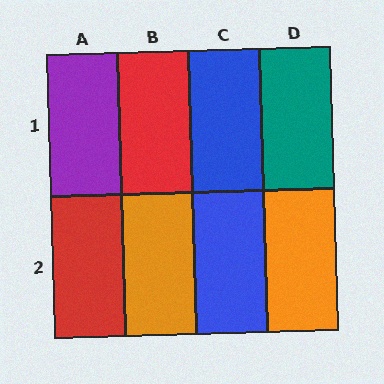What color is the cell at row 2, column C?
Blue.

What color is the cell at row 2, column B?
Orange.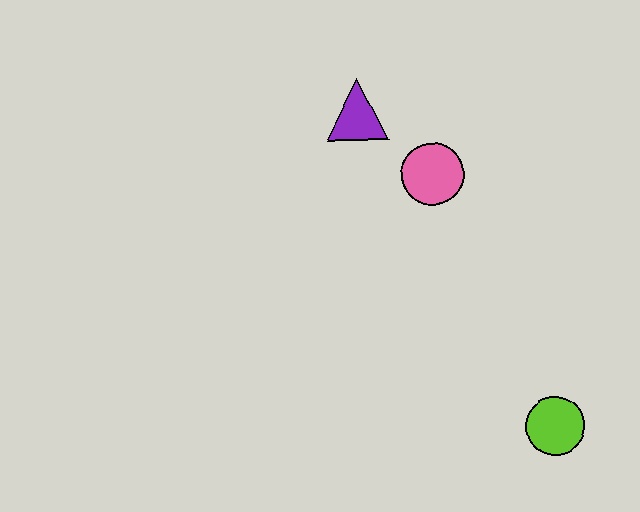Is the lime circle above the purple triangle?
No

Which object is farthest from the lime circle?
The purple triangle is farthest from the lime circle.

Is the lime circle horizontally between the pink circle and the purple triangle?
No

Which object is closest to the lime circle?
The pink circle is closest to the lime circle.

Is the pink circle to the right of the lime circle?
No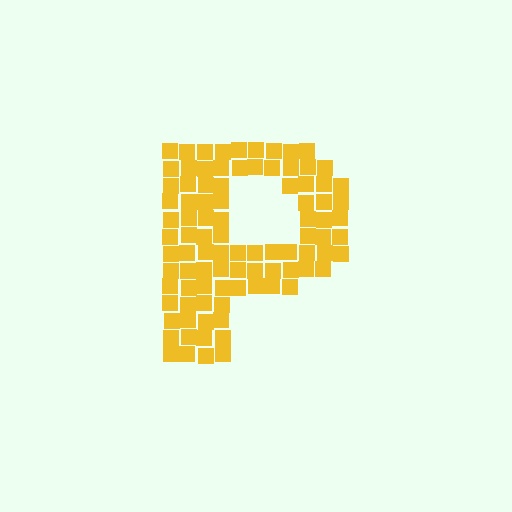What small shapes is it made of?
It is made of small squares.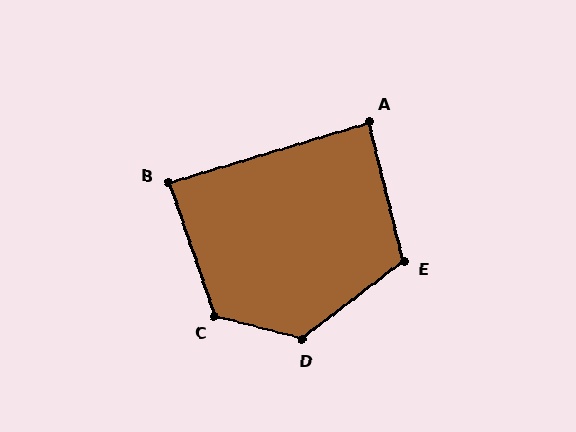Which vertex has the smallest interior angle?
A, at approximately 87 degrees.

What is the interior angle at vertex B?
Approximately 88 degrees (approximately right).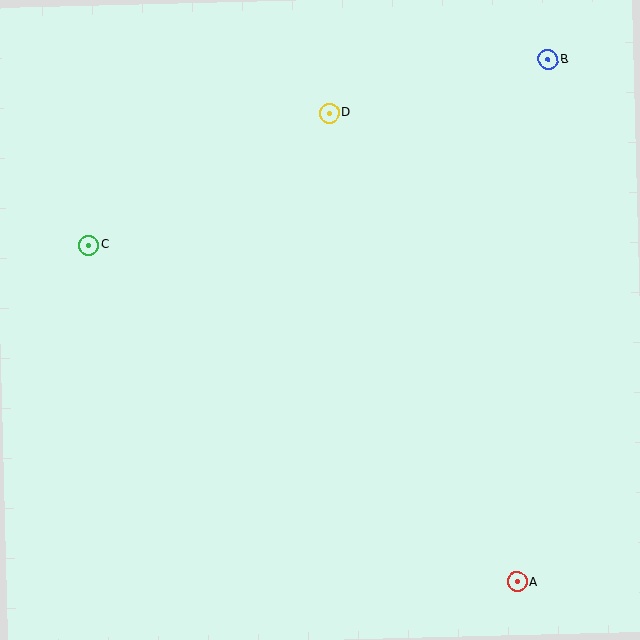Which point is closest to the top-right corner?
Point B is closest to the top-right corner.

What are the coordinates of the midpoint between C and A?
The midpoint between C and A is at (303, 413).